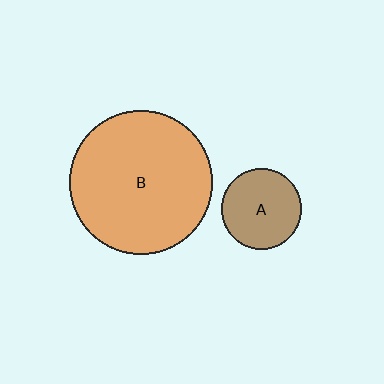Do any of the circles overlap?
No, none of the circles overlap.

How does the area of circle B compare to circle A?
Approximately 3.2 times.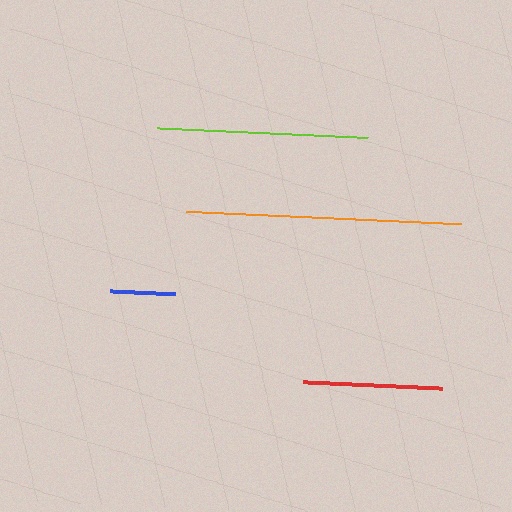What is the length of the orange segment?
The orange segment is approximately 275 pixels long.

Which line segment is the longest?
The orange line is the longest at approximately 275 pixels.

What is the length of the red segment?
The red segment is approximately 139 pixels long.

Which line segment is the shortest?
The blue line is the shortest at approximately 65 pixels.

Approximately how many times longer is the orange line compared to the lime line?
The orange line is approximately 1.3 times the length of the lime line.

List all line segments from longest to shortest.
From longest to shortest: orange, lime, red, blue.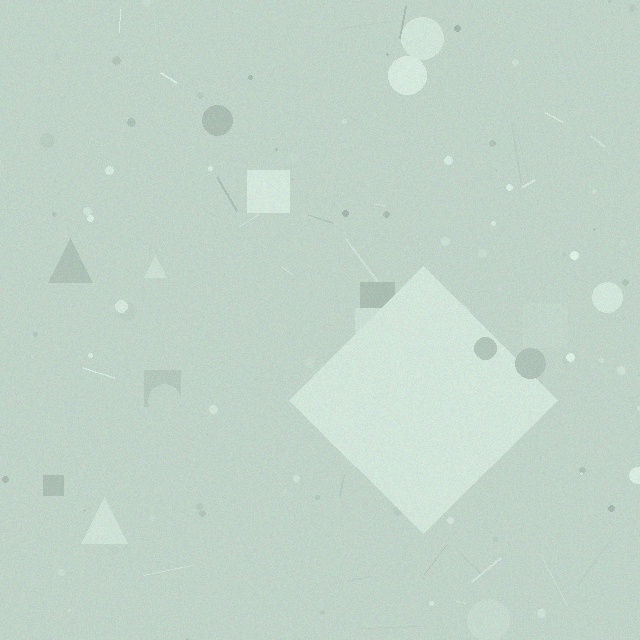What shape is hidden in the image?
A diamond is hidden in the image.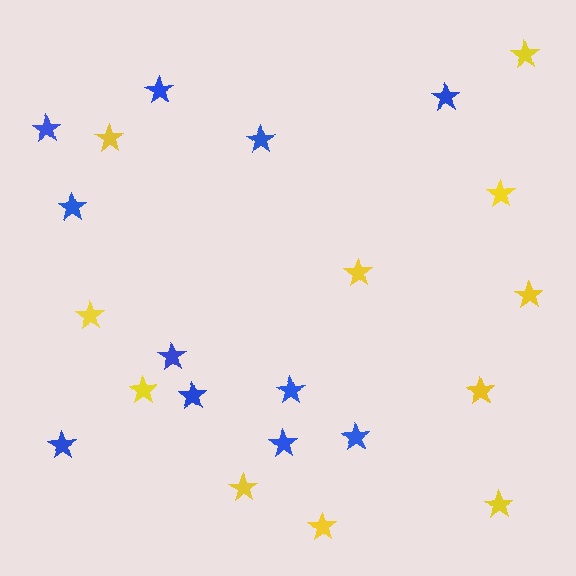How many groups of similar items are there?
There are 2 groups: one group of yellow stars (11) and one group of blue stars (11).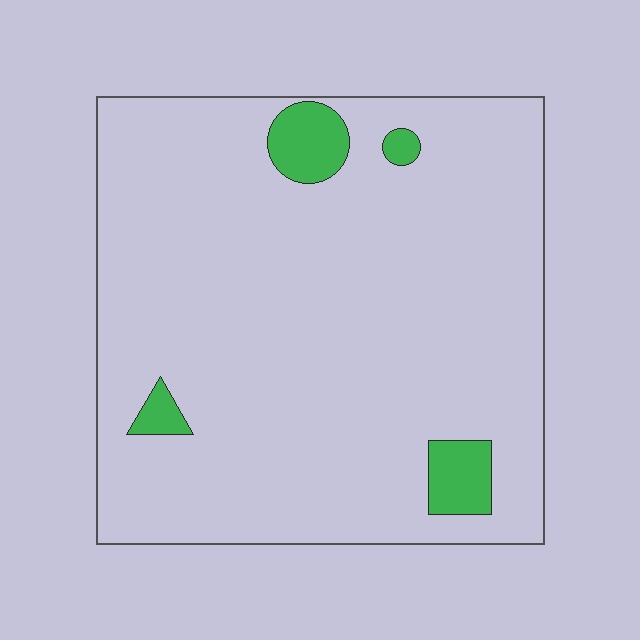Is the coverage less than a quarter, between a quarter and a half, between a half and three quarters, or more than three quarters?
Less than a quarter.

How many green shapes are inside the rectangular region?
4.